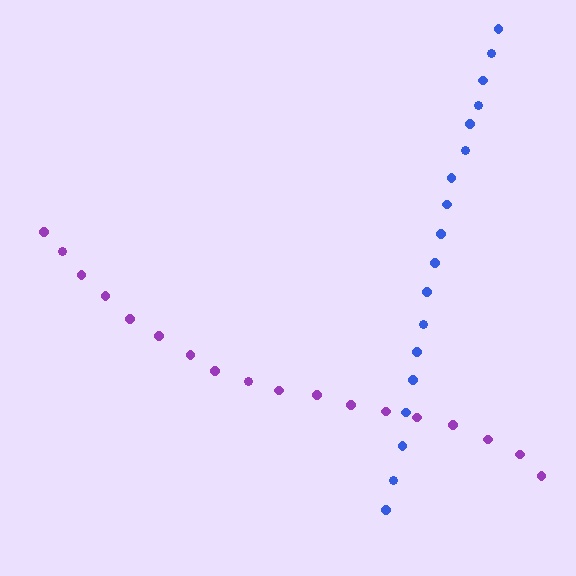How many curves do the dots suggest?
There are 2 distinct paths.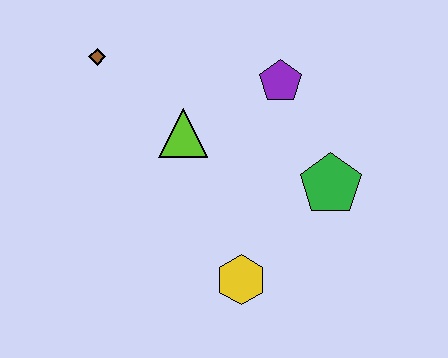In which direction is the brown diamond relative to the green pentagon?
The brown diamond is to the left of the green pentagon.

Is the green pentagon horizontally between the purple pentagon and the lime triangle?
No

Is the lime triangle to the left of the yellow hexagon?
Yes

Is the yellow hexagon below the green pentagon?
Yes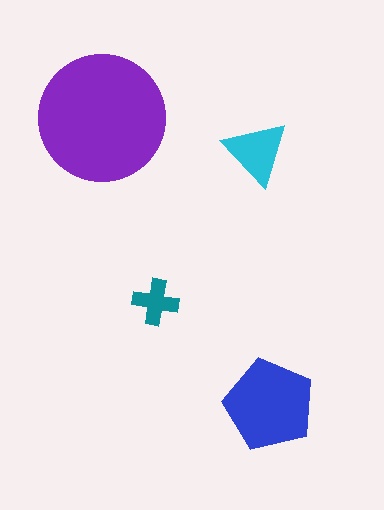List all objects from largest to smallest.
The purple circle, the blue pentagon, the cyan triangle, the teal cross.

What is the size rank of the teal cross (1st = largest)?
4th.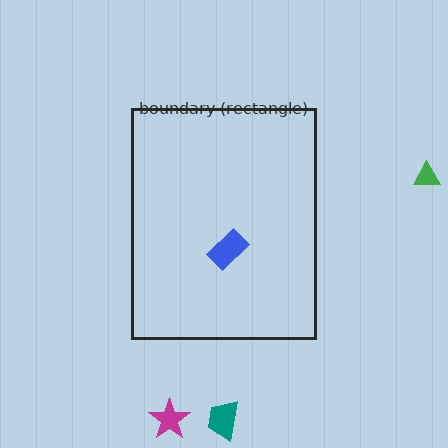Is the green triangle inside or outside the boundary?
Outside.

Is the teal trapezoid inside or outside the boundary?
Outside.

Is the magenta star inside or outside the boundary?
Outside.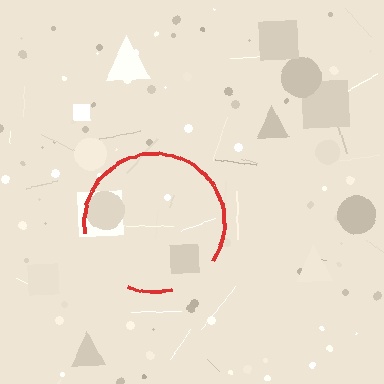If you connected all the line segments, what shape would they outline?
They would outline a circle.